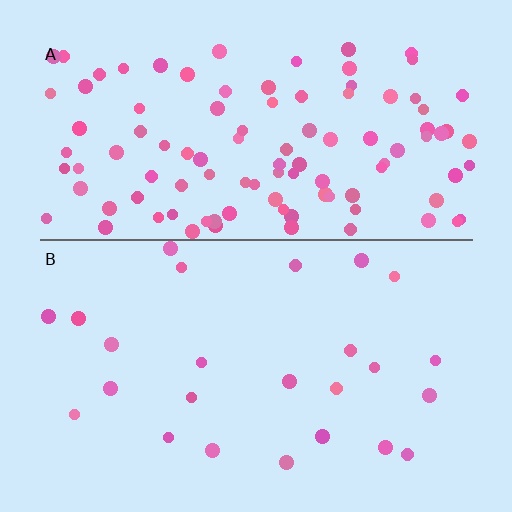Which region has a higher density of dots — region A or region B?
A (the top).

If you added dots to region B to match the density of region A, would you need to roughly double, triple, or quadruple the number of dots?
Approximately quadruple.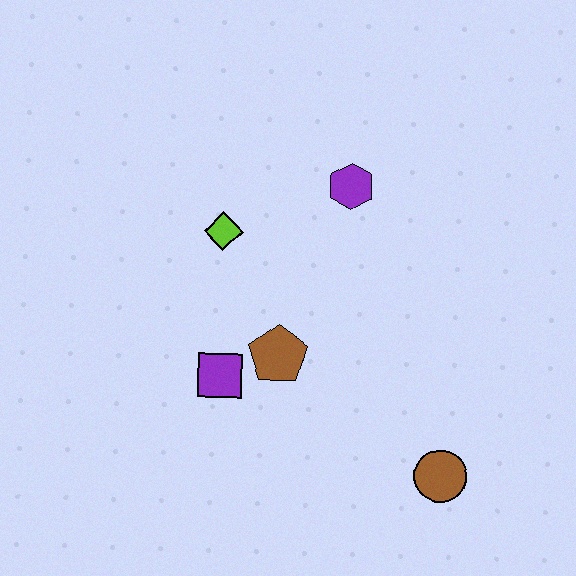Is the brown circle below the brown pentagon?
Yes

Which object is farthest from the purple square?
The brown circle is farthest from the purple square.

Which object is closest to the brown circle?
The brown pentagon is closest to the brown circle.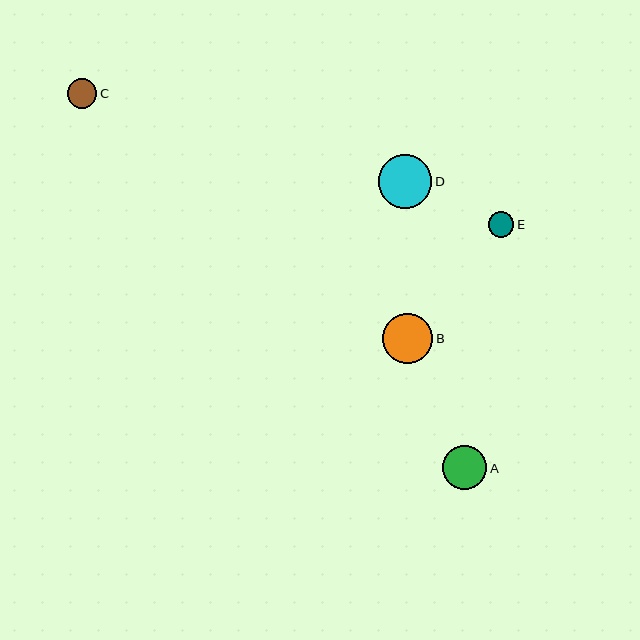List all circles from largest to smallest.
From largest to smallest: D, B, A, C, E.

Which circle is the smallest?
Circle E is the smallest with a size of approximately 26 pixels.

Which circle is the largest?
Circle D is the largest with a size of approximately 54 pixels.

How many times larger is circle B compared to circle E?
Circle B is approximately 2.0 times the size of circle E.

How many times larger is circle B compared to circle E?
Circle B is approximately 2.0 times the size of circle E.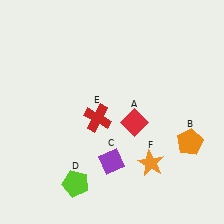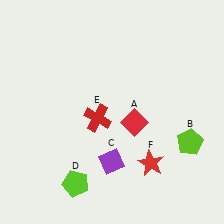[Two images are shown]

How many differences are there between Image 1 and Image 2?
There are 2 differences between the two images.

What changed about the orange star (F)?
In Image 1, F is orange. In Image 2, it changed to red.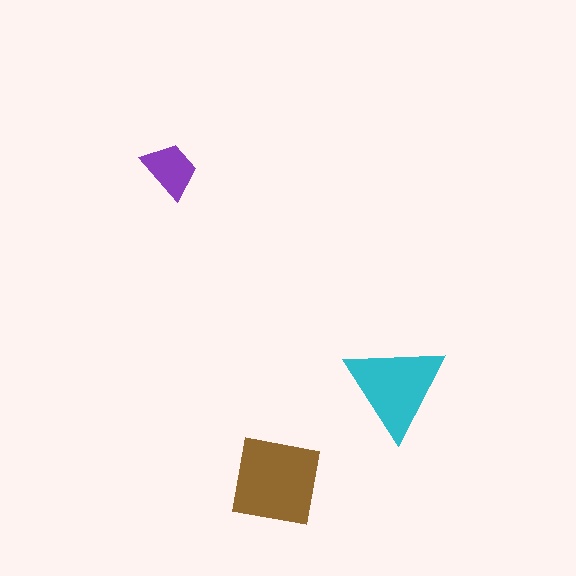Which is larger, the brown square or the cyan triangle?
The brown square.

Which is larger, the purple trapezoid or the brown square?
The brown square.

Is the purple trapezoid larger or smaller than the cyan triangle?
Smaller.